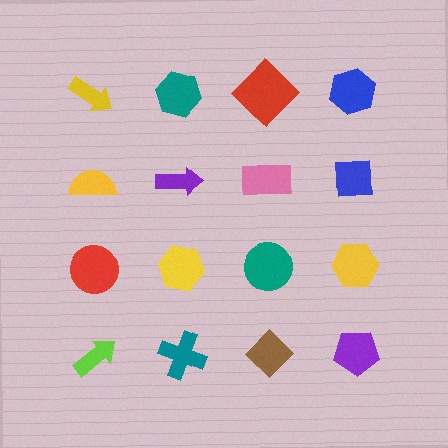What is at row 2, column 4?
A blue square.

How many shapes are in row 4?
4 shapes.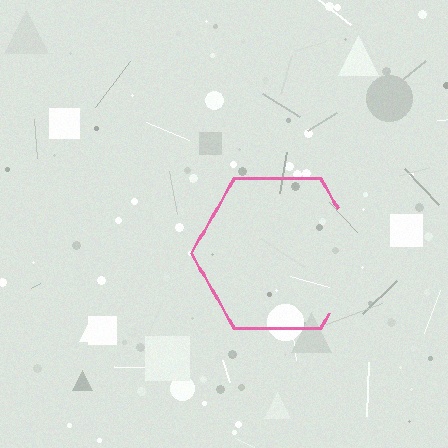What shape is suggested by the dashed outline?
The dashed outline suggests a hexagon.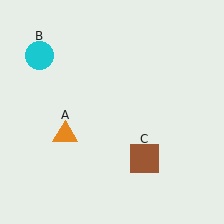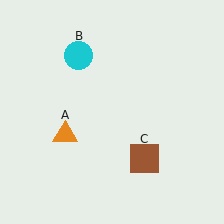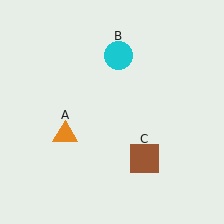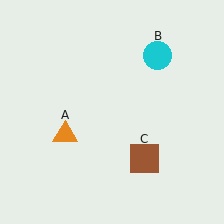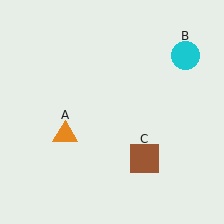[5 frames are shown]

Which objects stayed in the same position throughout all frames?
Orange triangle (object A) and brown square (object C) remained stationary.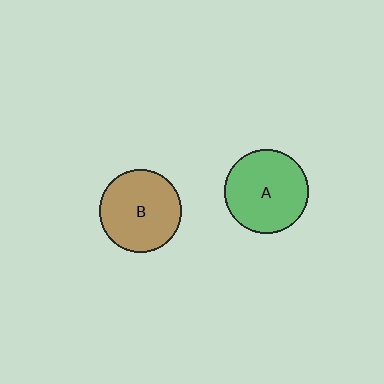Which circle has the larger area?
Circle A (green).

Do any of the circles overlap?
No, none of the circles overlap.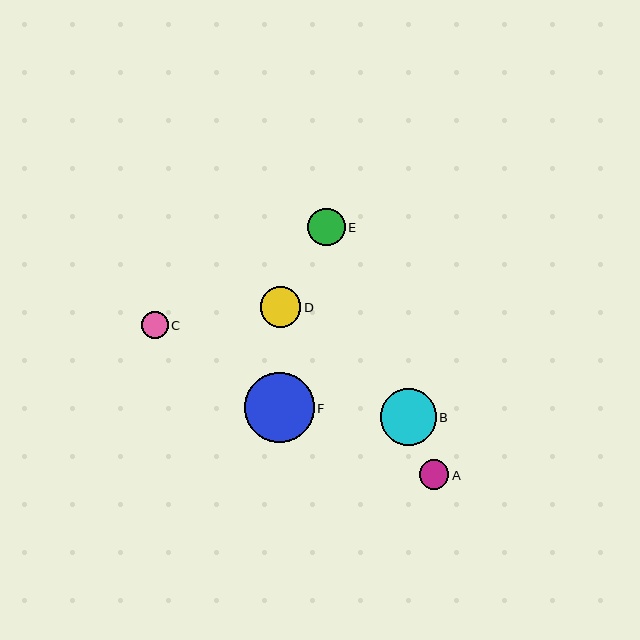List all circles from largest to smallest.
From largest to smallest: F, B, D, E, A, C.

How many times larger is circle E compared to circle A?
Circle E is approximately 1.3 times the size of circle A.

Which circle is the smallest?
Circle C is the smallest with a size of approximately 27 pixels.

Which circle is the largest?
Circle F is the largest with a size of approximately 70 pixels.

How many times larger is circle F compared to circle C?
Circle F is approximately 2.6 times the size of circle C.